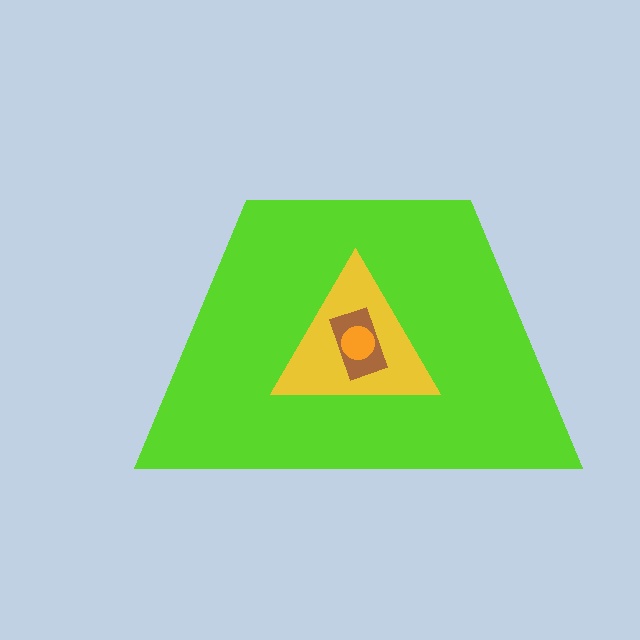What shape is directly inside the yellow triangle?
The brown rectangle.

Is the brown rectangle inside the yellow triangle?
Yes.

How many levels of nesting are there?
4.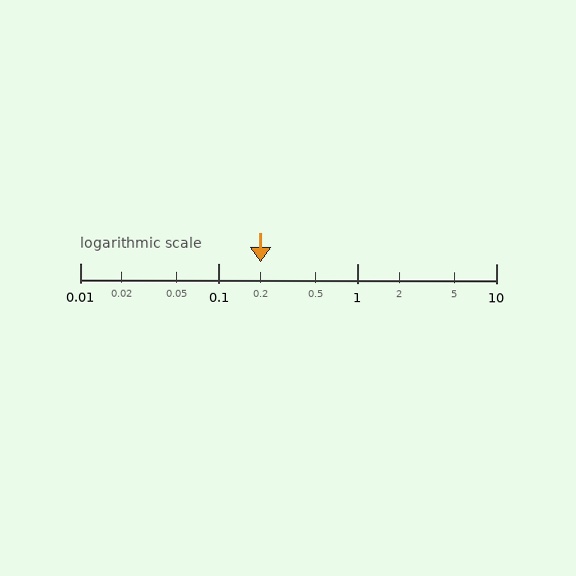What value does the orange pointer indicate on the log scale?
The pointer indicates approximately 0.2.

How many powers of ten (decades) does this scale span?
The scale spans 3 decades, from 0.01 to 10.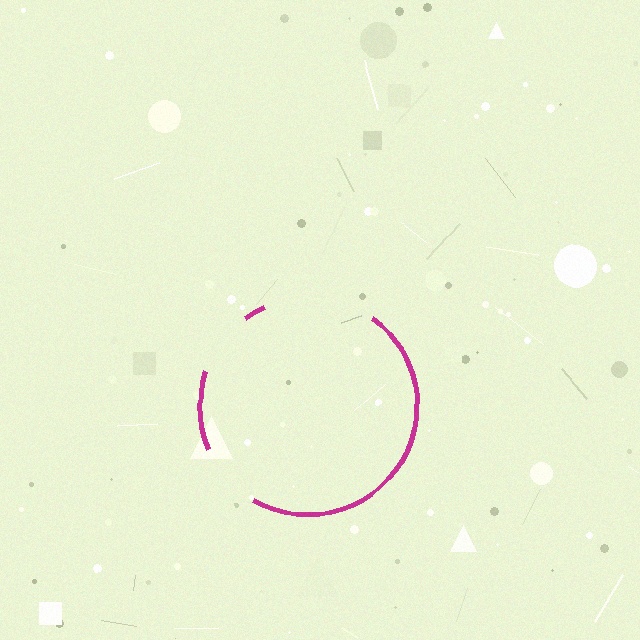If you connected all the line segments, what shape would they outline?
They would outline a circle.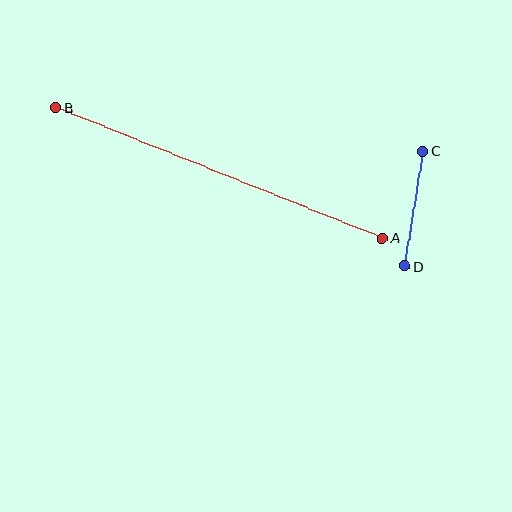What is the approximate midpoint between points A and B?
The midpoint is at approximately (219, 173) pixels.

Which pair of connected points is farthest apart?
Points A and B are farthest apart.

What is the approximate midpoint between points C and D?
The midpoint is at approximately (414, 209) pixels.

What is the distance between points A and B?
The distance is approximately 351 pixels.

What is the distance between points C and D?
The distance is approximately 117 pixels.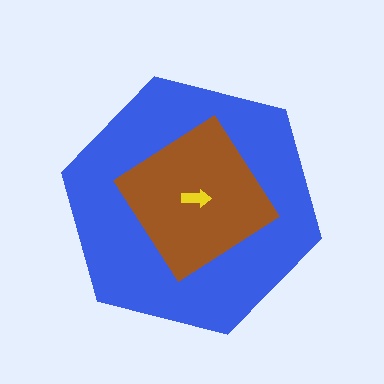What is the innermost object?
The yellow arrow.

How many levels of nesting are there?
3.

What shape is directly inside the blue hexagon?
The brown diamond.